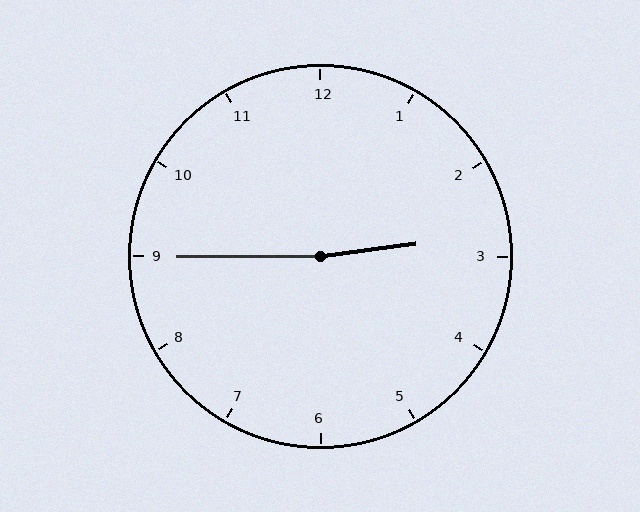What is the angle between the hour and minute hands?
Approximately 172 degrees.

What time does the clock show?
2:45.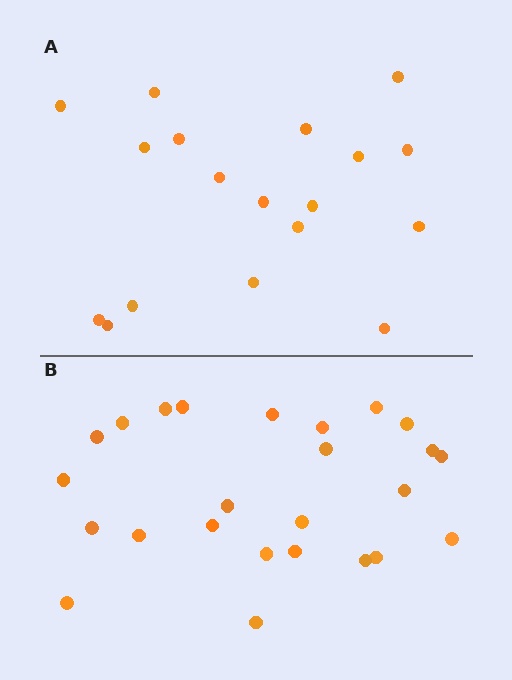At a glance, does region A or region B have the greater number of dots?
Region B (the bottom region) has more dots.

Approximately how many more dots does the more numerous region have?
Region B has roughly 8 or so more dots than region A.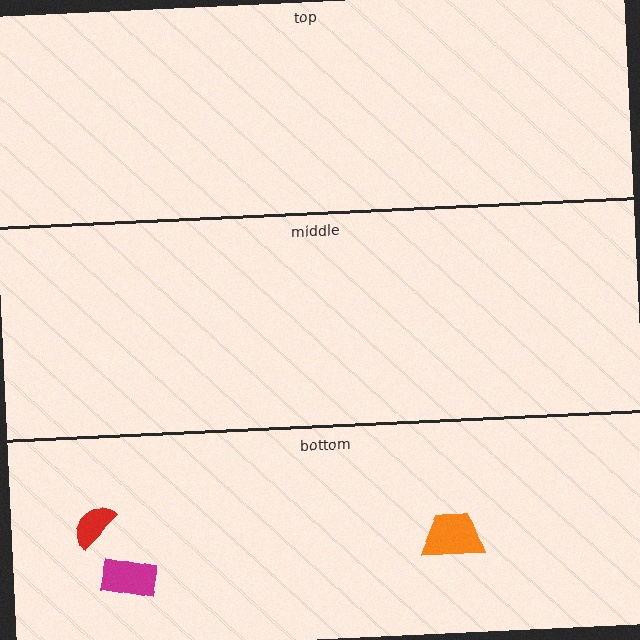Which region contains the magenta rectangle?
The bottom region.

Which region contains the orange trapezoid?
The bottom region.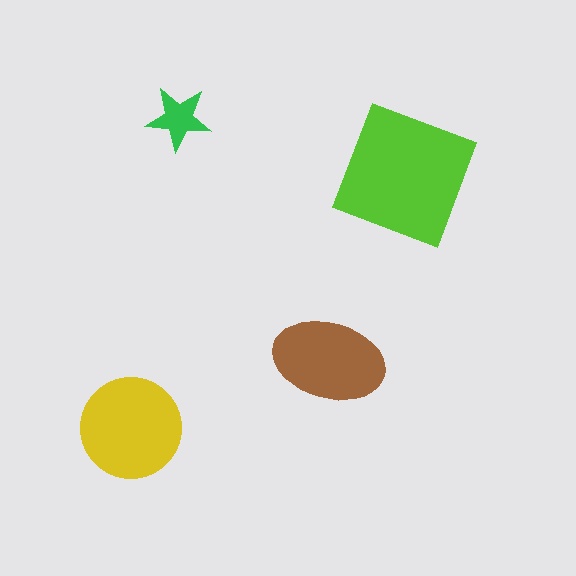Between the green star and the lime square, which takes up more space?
The lime square.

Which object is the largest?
The lime square.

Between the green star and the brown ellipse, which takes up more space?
The brown ellipse.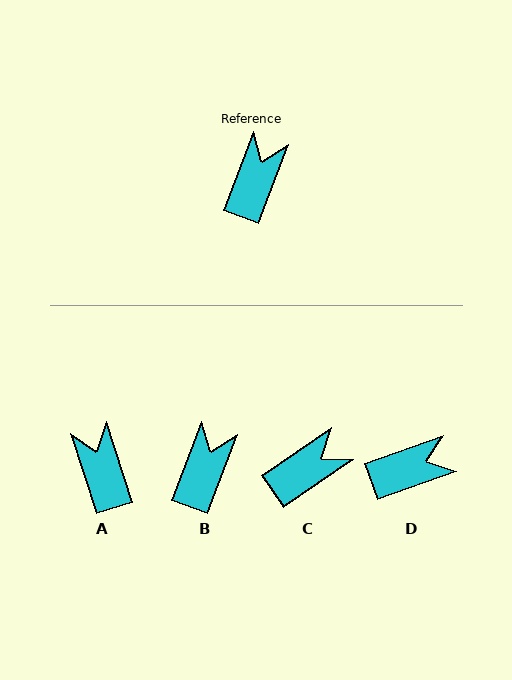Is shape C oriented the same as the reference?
No, it is off by about 35 degrees.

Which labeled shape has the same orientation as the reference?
B.